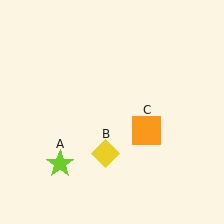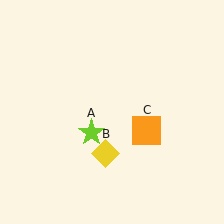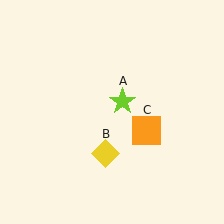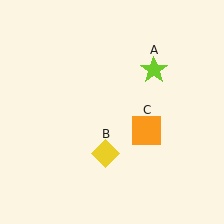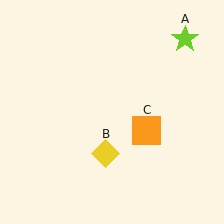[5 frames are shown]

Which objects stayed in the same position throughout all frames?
Yellow diamond (object B) and orange square (object C) remained stationary.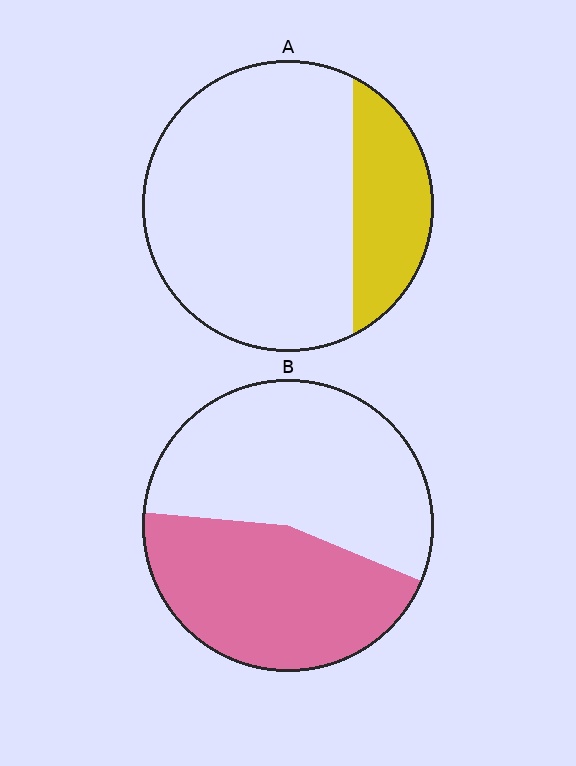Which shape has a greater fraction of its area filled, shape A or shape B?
Shape B.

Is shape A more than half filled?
No.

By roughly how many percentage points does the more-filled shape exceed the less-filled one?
By roughly 25 percentage points (B over A).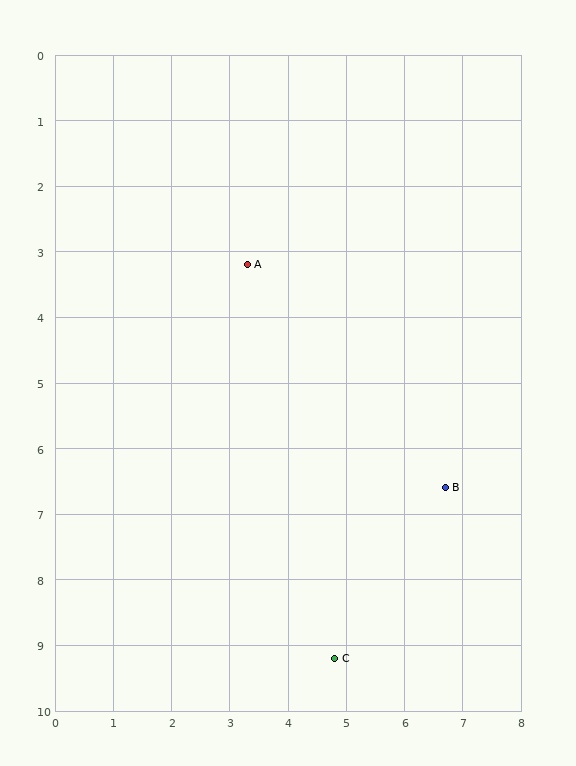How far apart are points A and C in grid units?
Points A and C are about 6.2 grid units apart.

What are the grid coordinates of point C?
Point C is at approximately (4.8, 9.2).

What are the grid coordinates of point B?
Point B is at approximately (6.7, 6.6).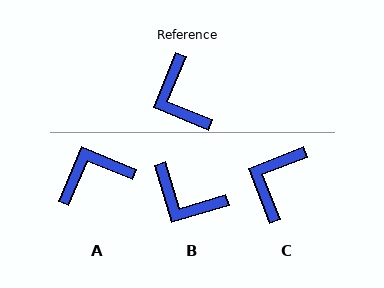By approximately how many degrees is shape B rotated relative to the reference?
Approximately 39 degrees counter-clockwise.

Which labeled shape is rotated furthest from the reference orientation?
A, about 90 degrees away.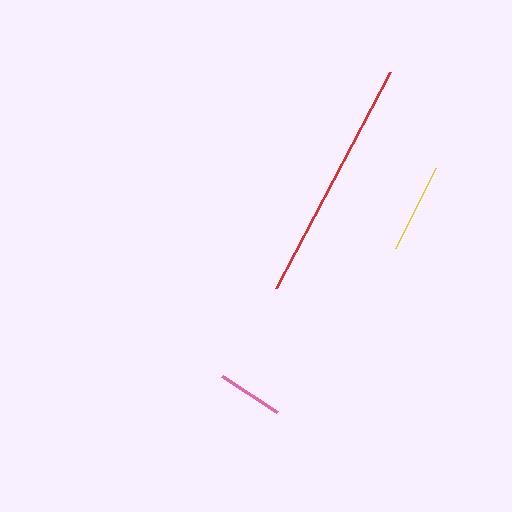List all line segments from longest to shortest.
From longest to shortest: red, yellow, pink.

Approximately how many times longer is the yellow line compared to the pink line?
The yellow line is approximately 1.3 times the length of the pink line.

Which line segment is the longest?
The red line is the longest at approximately 244 pixels.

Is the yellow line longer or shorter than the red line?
The red line is longer than the yellow line.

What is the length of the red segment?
The red segment is approximately 244 pixels long.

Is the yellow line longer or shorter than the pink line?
The yellow line is longer than the pink line.